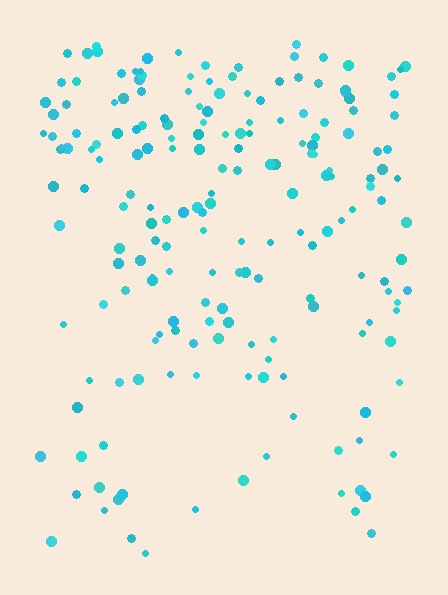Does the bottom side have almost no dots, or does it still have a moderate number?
Still a moderate number, just noticeably fewer than the top.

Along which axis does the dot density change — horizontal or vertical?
Vertical.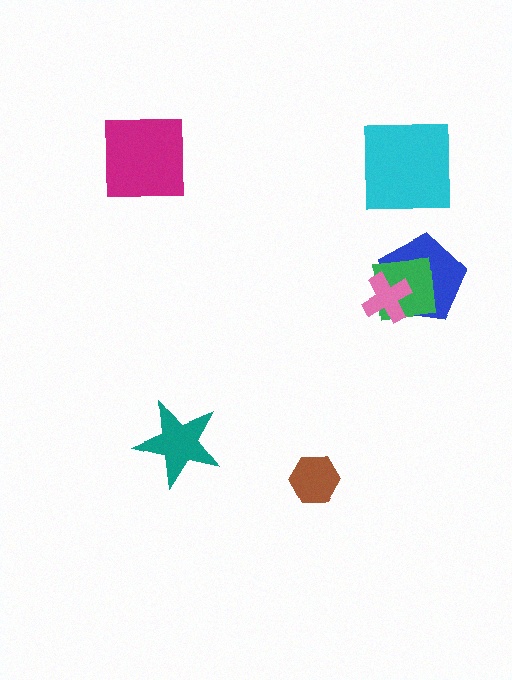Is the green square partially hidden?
Yes, it is partially covered by another shape.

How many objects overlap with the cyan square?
0 objects overlap with the cyan square.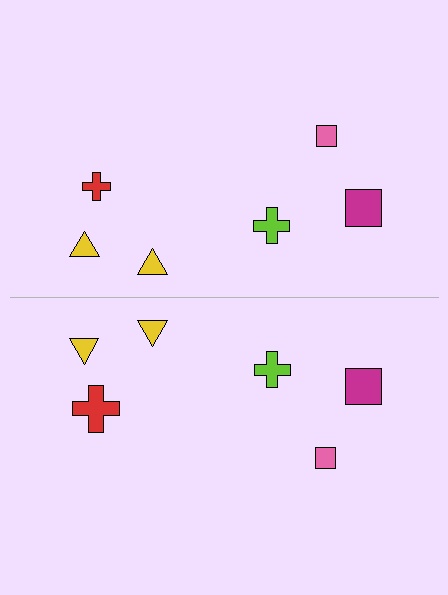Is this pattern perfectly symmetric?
No, the pattern is not perfectly symmetric. The red cross on the bottom side has a different size than its mirror counterpart.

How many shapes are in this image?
There are 12 shapes in this image.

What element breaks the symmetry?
The red cross on the bottom side has a different size than its mirror counterpart.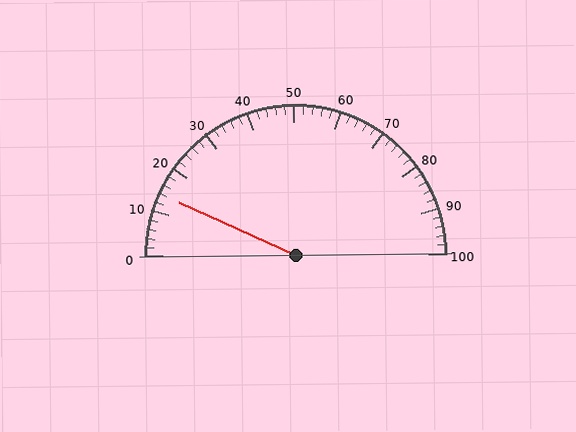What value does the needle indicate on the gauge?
The needle indicates approximately 14.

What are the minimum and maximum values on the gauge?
The gauge ranges from 0 to 100.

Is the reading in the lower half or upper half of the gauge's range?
The reading is in the lower half of the range (0 to 100).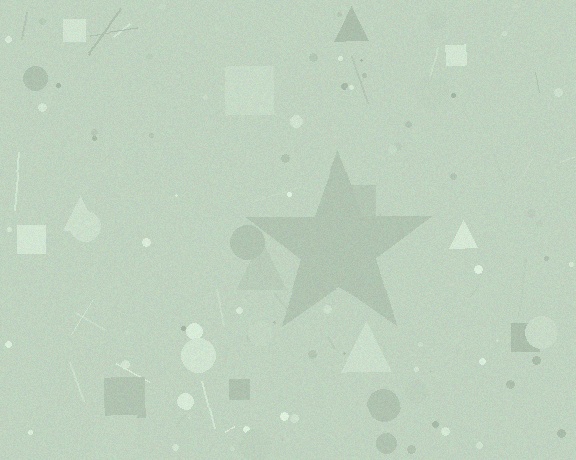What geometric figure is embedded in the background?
A star is embedded in the background.